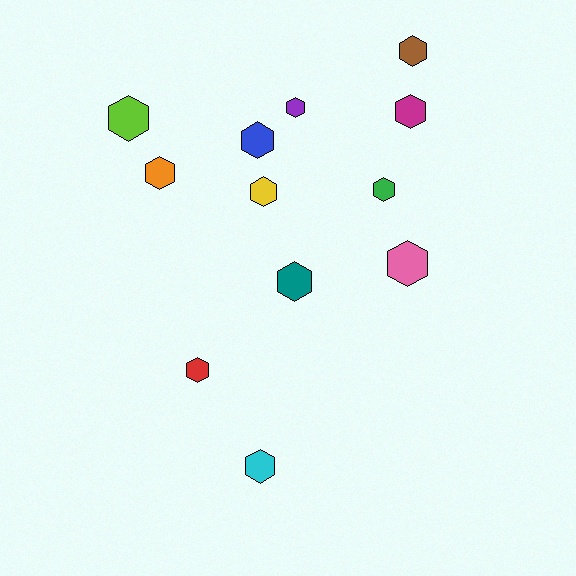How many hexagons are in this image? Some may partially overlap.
There are 12 hexagons.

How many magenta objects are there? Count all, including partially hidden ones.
There is 1 magenta object.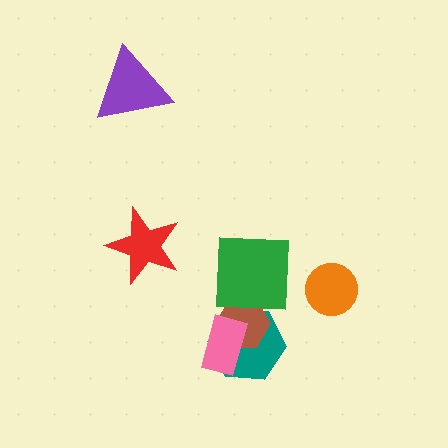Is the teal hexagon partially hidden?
Yes, it is partially covered by another shape.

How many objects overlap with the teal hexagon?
3 objects overlap with the teal hexagon.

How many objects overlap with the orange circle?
0 objects overlap with the orange circle.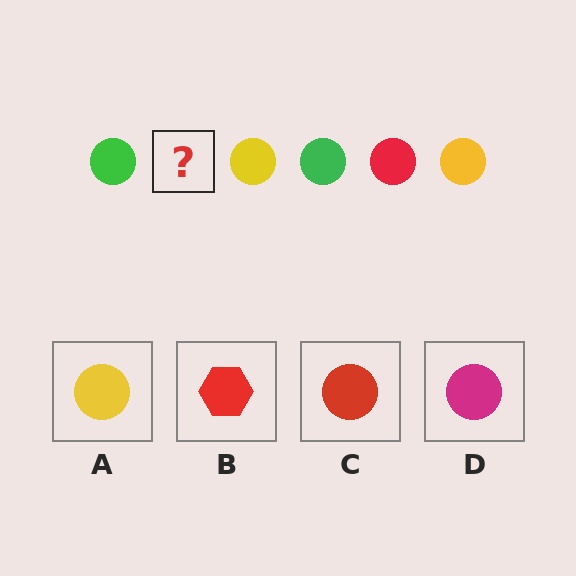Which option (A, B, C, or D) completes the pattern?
C.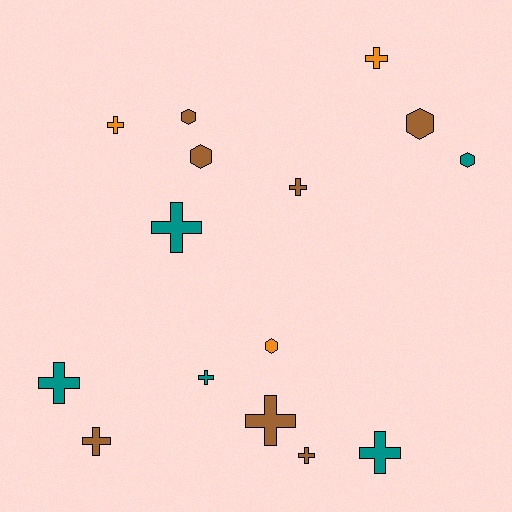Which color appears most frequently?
Brown, with 7 objects.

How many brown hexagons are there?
There are 3 brown hexagons.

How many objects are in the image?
There are 15 objects.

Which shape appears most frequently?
Cross, with 10 objects.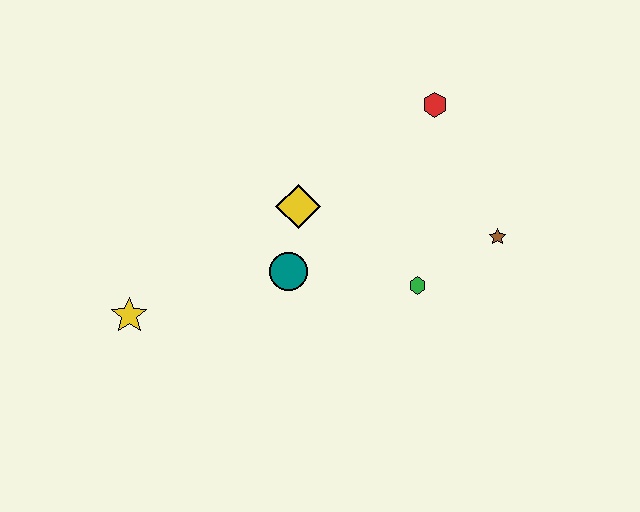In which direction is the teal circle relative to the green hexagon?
The teal circle is to the left of the green hexagon.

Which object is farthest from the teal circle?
The red hexagon is farthest from the teal circle.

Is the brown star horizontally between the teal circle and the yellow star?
No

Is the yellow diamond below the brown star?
No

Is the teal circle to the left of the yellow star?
No